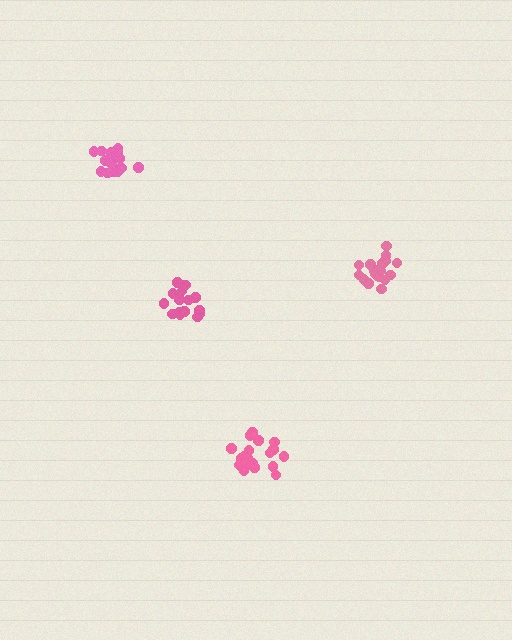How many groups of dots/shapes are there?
There are 4 groups.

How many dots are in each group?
Group 1: 20 dots, Group 2: 16 dots, Group 3: 18 dots, Group 4: 15 dots (69 total).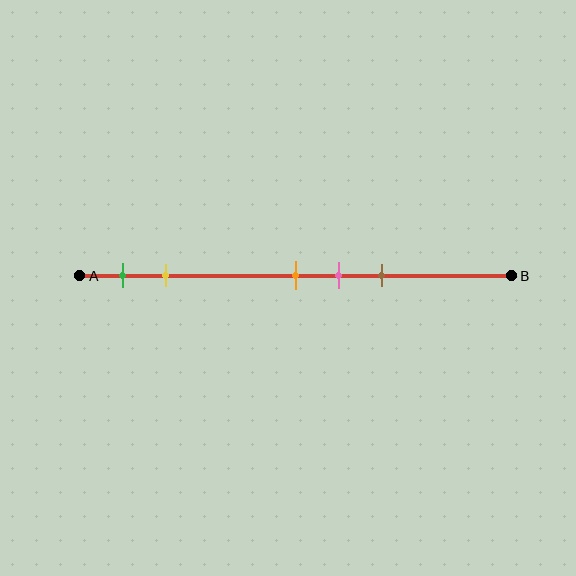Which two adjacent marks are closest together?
The orange and pink marks are the closest adjacent pair.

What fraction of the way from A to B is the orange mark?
The orange mark is approximately 50% (0.5) of the way from A to B.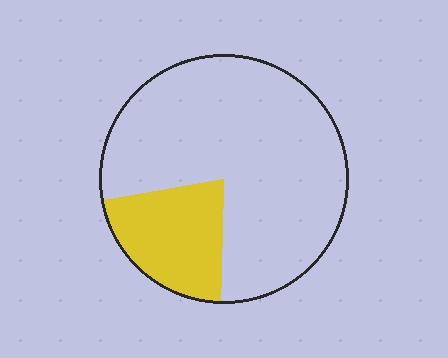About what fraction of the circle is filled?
About one fifth (1/5).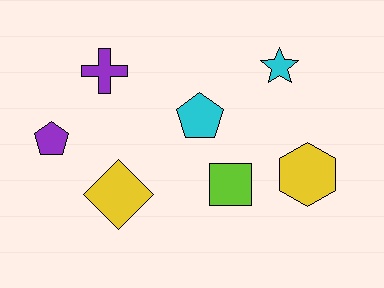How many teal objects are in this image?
There are no teal objects.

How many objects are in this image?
There are 7 objects.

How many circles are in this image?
There are no circles.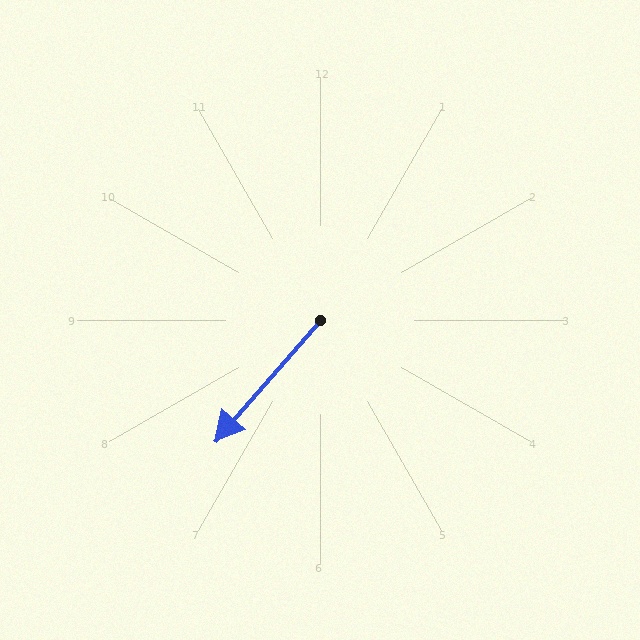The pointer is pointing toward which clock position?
Roughly 7 o'clock.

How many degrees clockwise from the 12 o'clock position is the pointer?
Approximately 221 degrees.